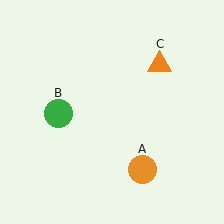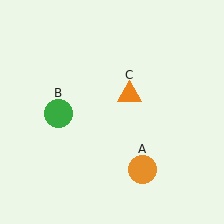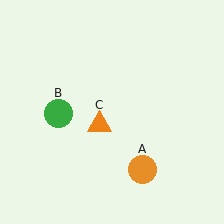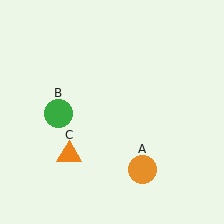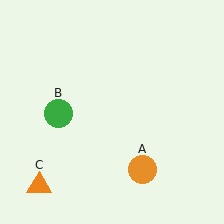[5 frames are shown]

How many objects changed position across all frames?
1 object changed position: orange triangle (object C).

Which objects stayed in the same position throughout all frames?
Orange circle (object A) and green circle (object B) remained stationary.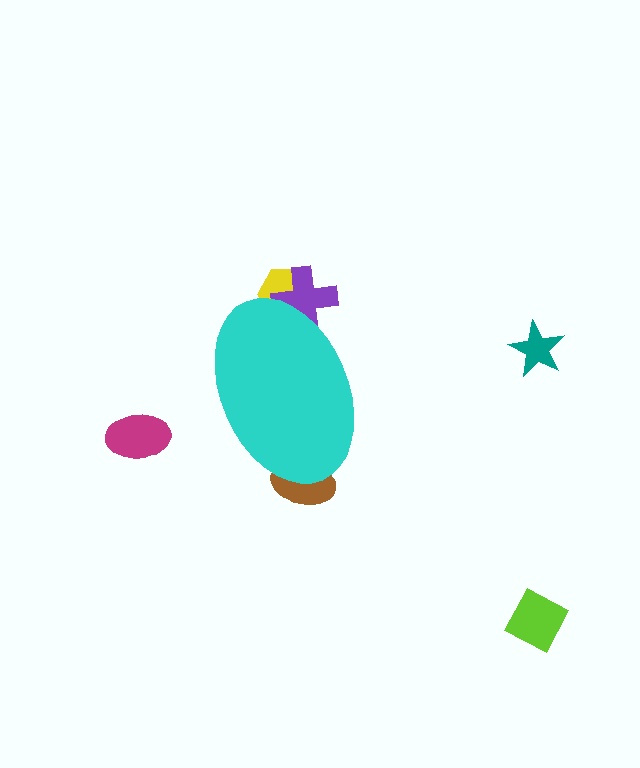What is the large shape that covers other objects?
A cyan ellipse.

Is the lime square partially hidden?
No, the lime square is fully visible.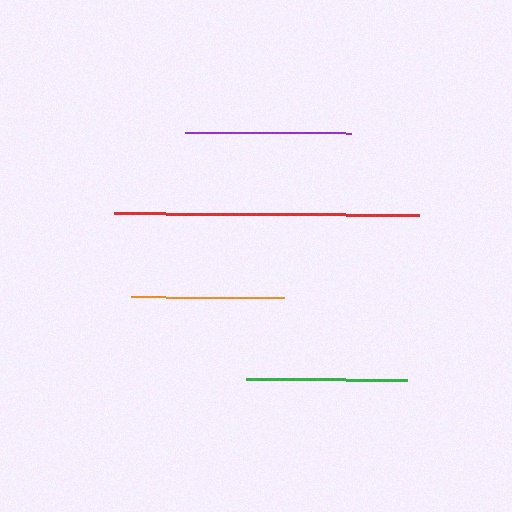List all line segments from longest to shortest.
From longest to shortest: red, purple, green, orange.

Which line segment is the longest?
The red line is the longest at approximately 305 pixels.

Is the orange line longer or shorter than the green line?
The green line is longer than the orange line.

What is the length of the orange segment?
The orange segment is approximately 152 pixels long.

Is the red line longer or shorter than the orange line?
The red line is longer than the orange line.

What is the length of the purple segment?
The purple segment is approximately 166 pixels long.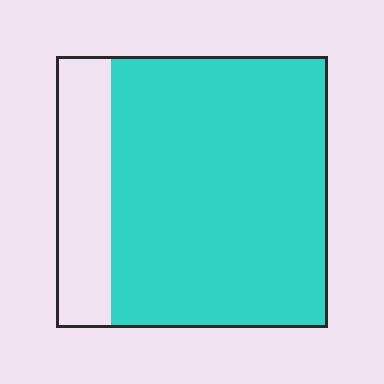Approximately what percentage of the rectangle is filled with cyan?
Approximately 80%.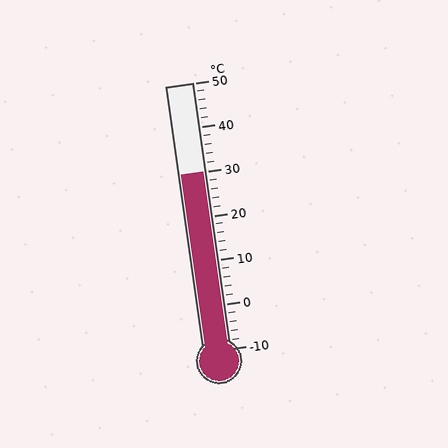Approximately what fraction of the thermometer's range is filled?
The thermometer is filled to approximately 65% of its range.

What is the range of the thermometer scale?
The thermometer scale ranges from -10°C to 50°C.